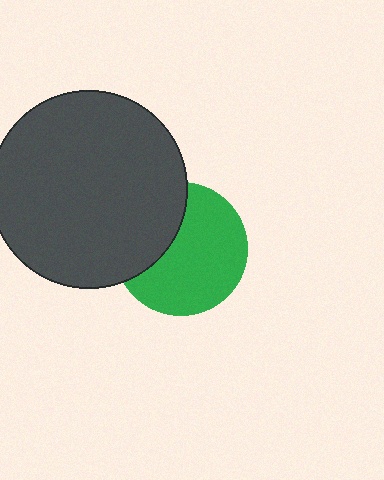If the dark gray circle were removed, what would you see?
You would see the complete green circle.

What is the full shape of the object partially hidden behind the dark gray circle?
The partially hidden object is a green circle.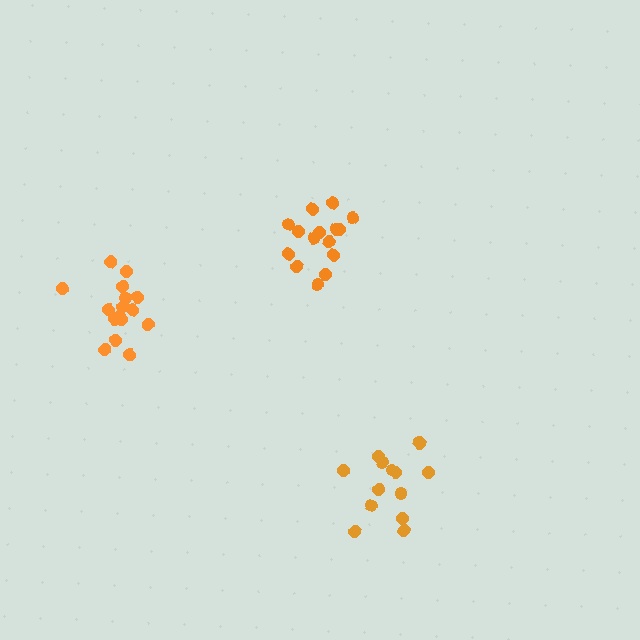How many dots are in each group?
Group 1: 15 dots, Group 2: 14 dots, Group 3: 16 dots (45 total).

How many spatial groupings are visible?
There are 3 spatial groupings.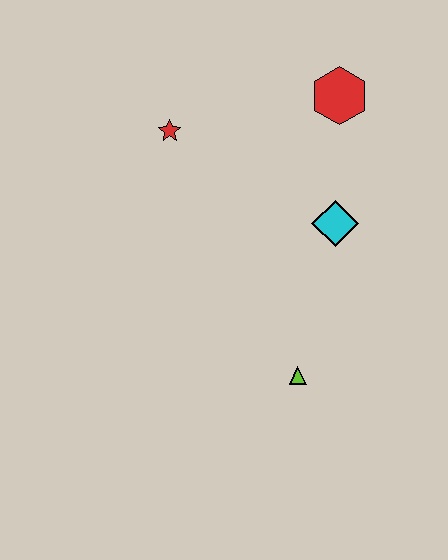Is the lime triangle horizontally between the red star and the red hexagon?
Yes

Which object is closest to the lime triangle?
The cyan diamond is closest to the lime triangle.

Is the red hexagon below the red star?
No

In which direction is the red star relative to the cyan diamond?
The red star is to the left of the cyan diamond.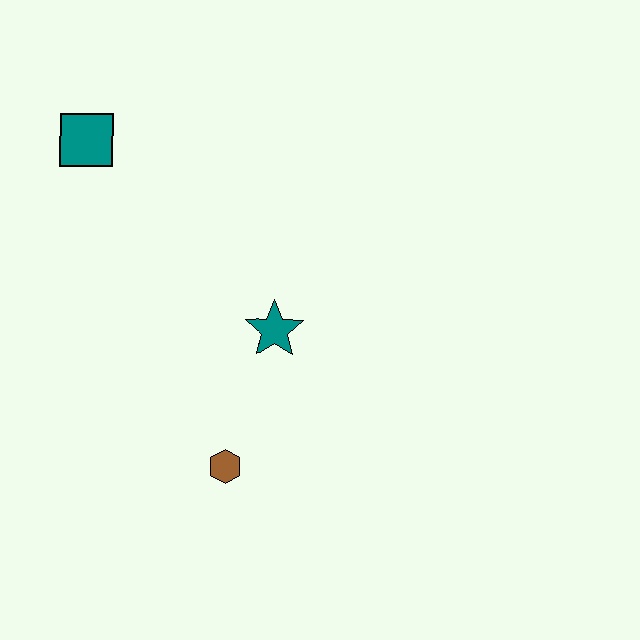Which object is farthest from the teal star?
The teal square is farthest from the teal star.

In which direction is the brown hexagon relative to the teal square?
The brown hexagon is below the teal square.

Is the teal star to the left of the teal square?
No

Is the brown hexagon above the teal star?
No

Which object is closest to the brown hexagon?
The teal star is closest to the brown hexagon.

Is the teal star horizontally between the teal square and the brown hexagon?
No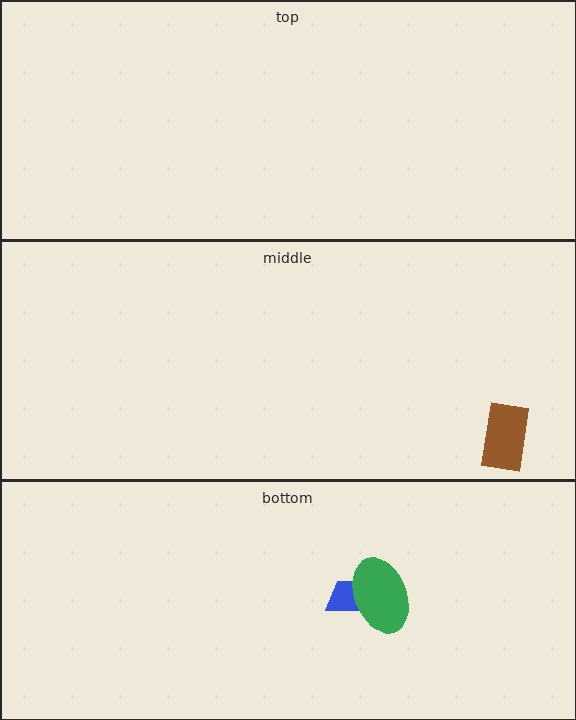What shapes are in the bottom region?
The blue trapezoid, the green ellipse.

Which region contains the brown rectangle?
The middle region.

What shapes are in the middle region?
The brown rectangle.